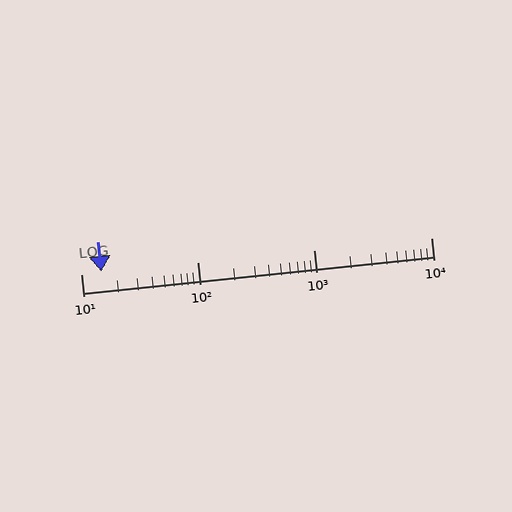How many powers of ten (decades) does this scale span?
The scale spans 3 decades, from 10 to 10000.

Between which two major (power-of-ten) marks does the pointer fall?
The pointer is between 10 and 100.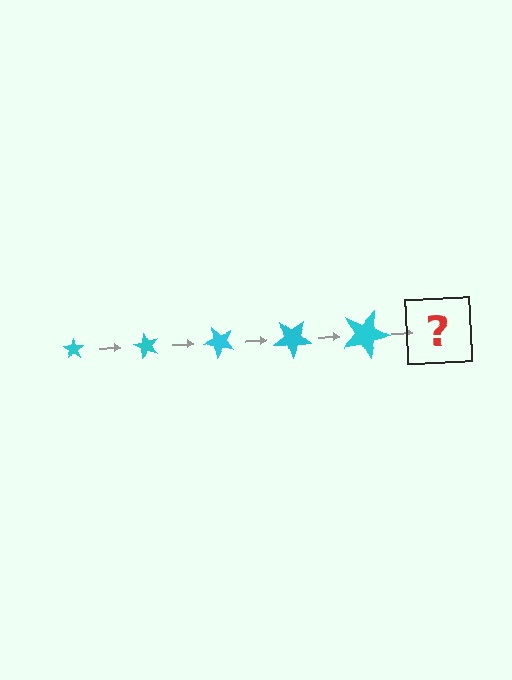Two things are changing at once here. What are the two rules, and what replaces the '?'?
The two rules are that the star grows larger each step and it rotates 60 degrees each step. The '?' should be a star, larger than the previous one and rotated 300 degrees from the start.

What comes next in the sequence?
The next element should be a star, larger than the previous one and rotated 300 degrees from the start.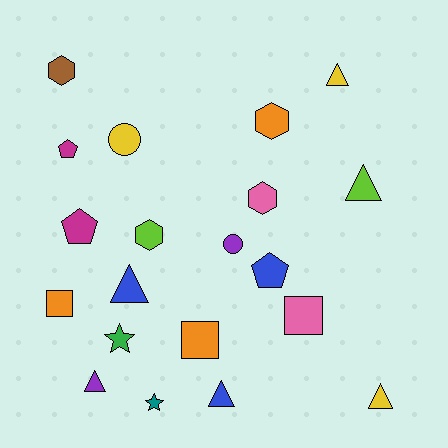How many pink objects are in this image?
There are 2 pink objects.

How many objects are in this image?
There are 20 objects.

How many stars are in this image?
There are 2 stars.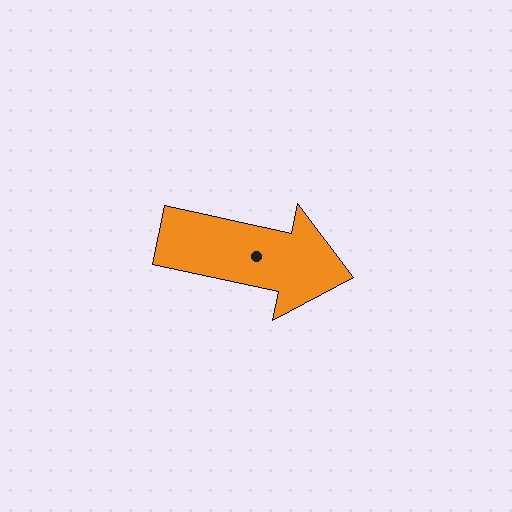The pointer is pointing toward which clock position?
Roughly 3 o'clock.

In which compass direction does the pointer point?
East.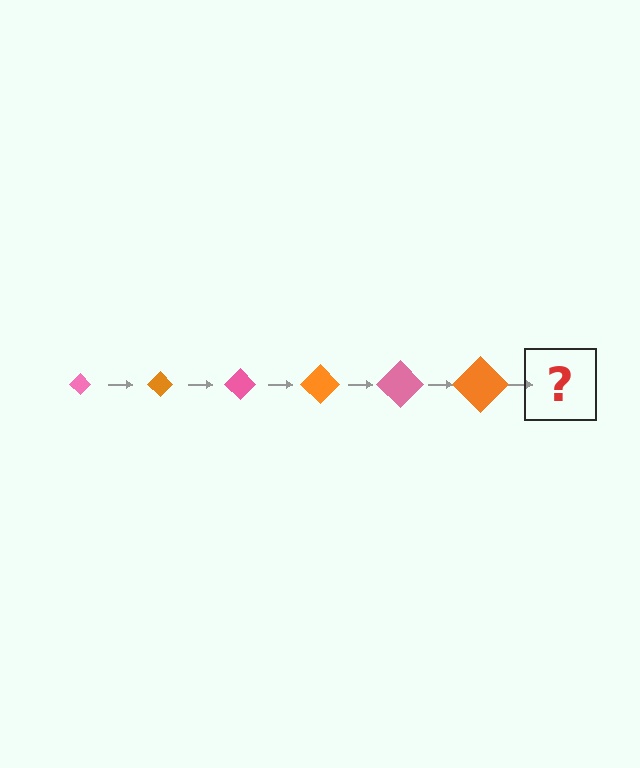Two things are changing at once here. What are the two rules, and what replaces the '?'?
The two rules are that the diamond grows larger each step and the color cycles through pink and orange. The '?' should be a pink diamond, larger than the previous one.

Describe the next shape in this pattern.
It should be a pink diamond, larger than the previous one.